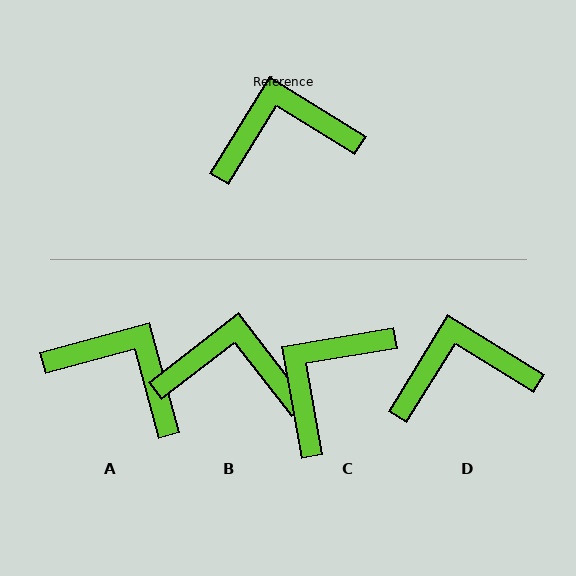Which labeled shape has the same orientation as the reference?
D.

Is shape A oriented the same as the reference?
No, it is off by about 43 degrees.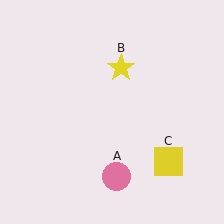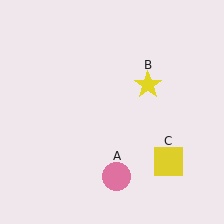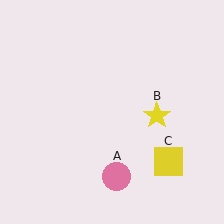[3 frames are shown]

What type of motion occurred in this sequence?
The yellow star (object B) rotated clockwise around the center of the scene.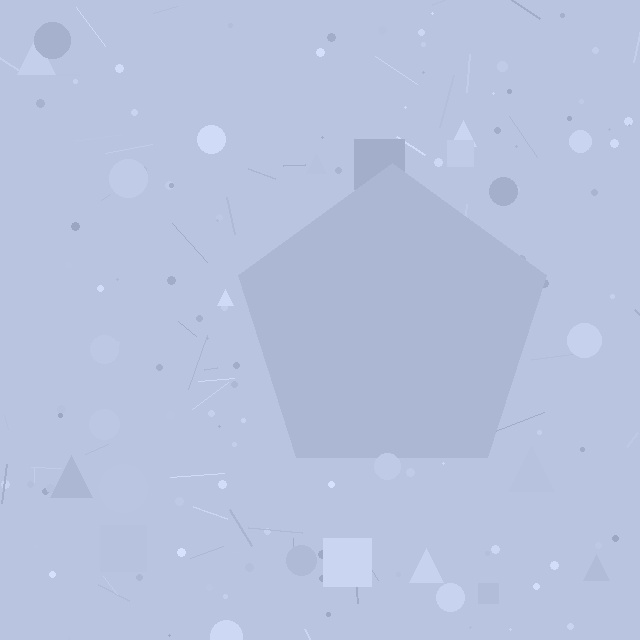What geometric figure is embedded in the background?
A pentagon is embedded in the background.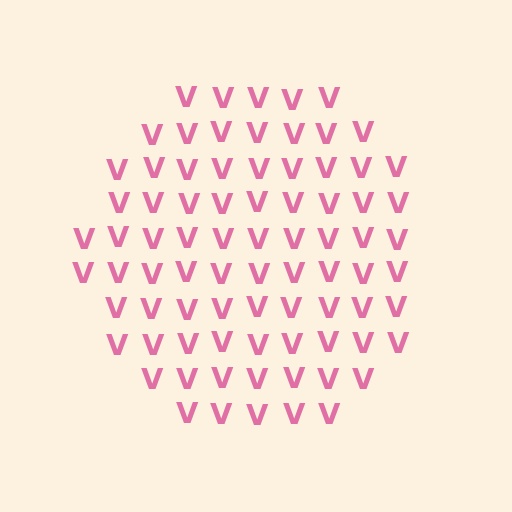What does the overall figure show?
The overall figure shows a circle.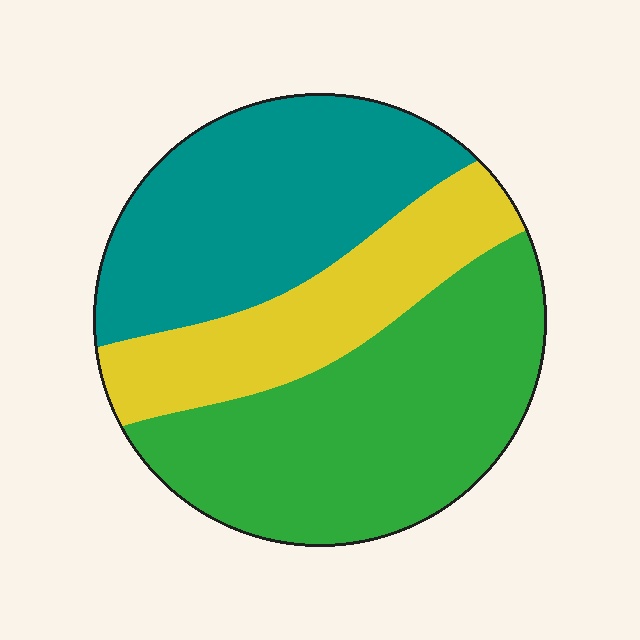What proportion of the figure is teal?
Teal takes up between a third and a half of the figure.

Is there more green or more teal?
Green.